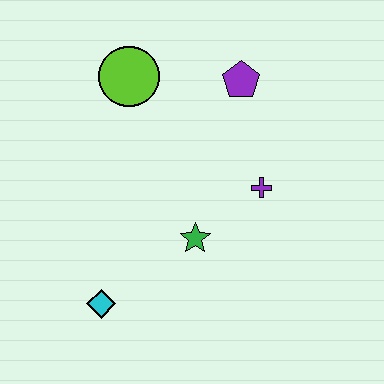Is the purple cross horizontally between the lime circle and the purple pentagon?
No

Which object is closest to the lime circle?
The purple pentagon is closest to the lime circle.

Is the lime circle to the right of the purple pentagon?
No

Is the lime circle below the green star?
No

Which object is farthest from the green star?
The lime circle is farthest from the green star.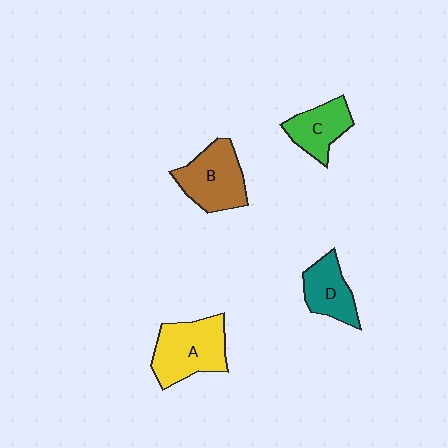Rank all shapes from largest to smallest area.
From largest to smallest: A (yellow), B (brown), D (teal), C (green).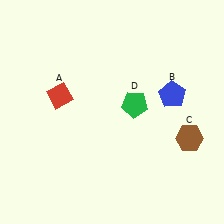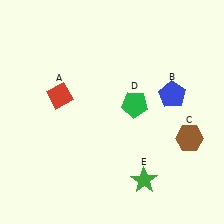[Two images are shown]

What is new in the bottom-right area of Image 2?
A green star (E) was added in the bottom-right area of Image 2.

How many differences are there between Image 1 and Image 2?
There is 1 difference between the two images.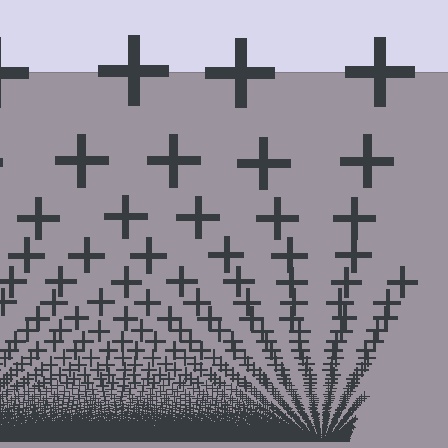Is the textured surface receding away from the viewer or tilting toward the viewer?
The surface appears to tilt toward the viewer. Texture elements get larger and sparser toward the top.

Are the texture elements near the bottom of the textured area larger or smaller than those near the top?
Smaller. The gradient is inverted — elements near the bottom are smaller and denser.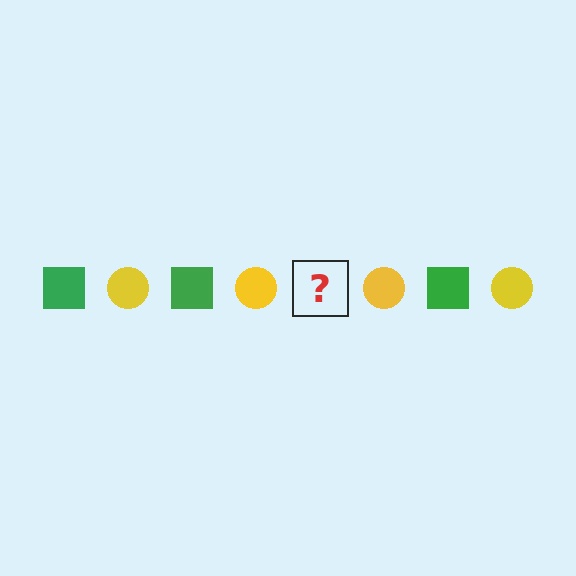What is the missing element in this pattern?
The missing element is a green square.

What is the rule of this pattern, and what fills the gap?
The rule is that the pattern alternates between green square and yellow circle. The gap should be filled with a green square.